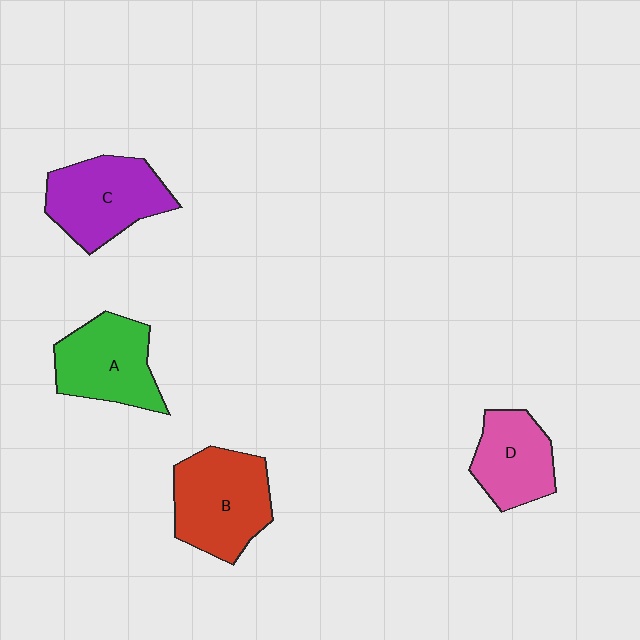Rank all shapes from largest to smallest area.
From largest to smallest: B (red), C (purple), A (green), D (pink).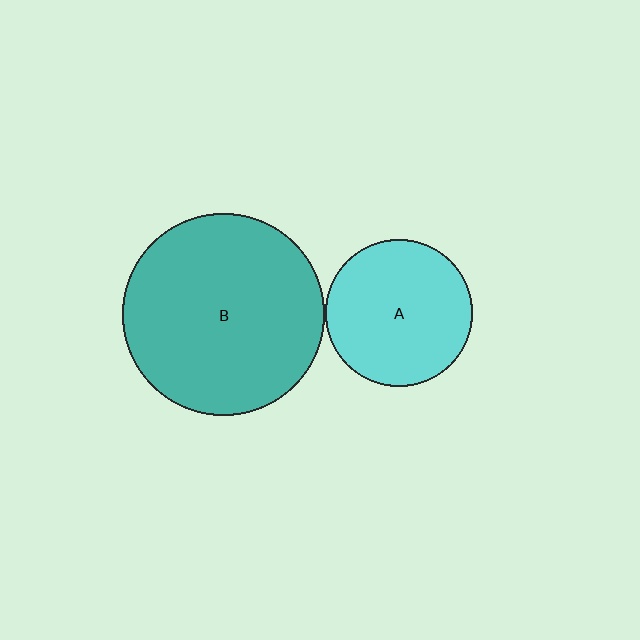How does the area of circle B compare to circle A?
Approximately 1.9 times.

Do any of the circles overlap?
No, none of the circles overlap.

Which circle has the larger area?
Circle B (teal).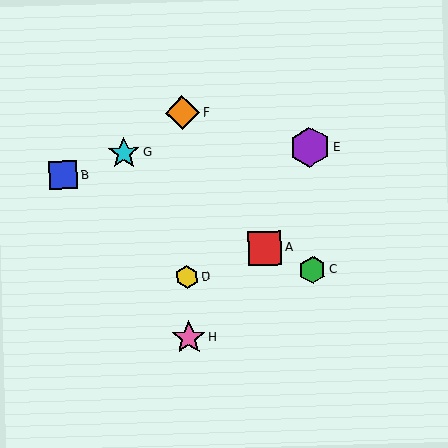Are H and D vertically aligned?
Yes, both are at x≈189.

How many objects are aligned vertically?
3 objects (D, F, H) are aligned vertically.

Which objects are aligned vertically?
Objects D, F, H are aligned vertically.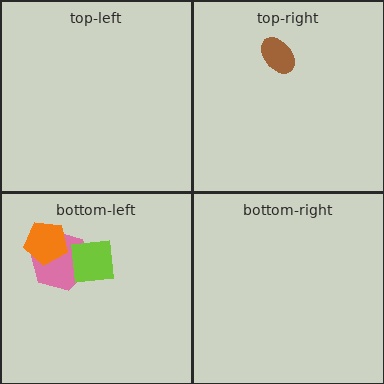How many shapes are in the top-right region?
1.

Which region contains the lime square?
The bottom-left region.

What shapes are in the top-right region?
The brown ellipse.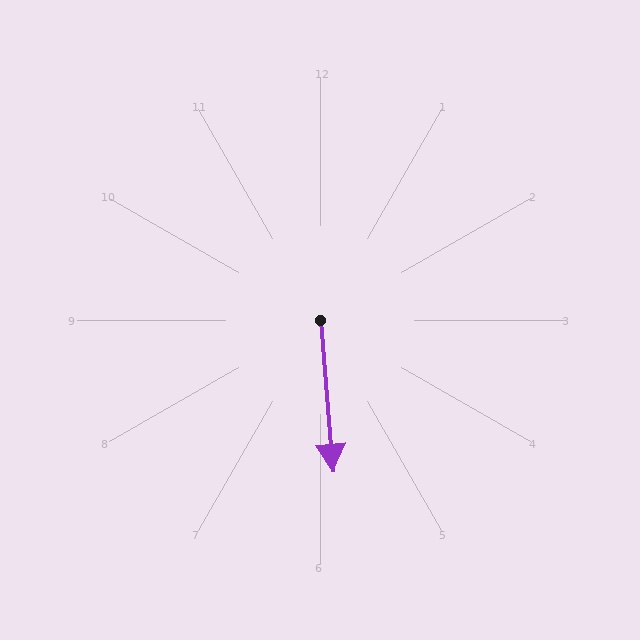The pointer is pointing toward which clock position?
Roughly 6 o'clock.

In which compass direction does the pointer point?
South.